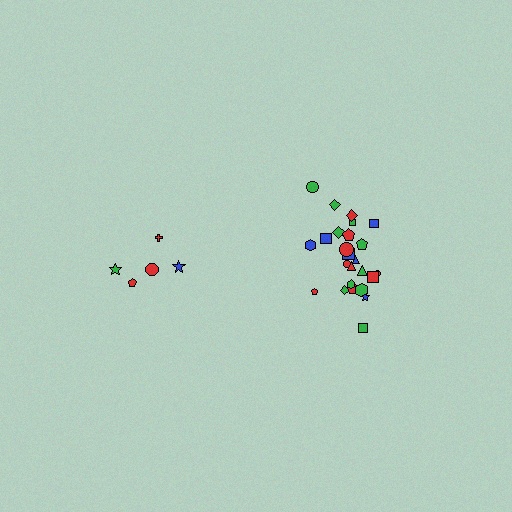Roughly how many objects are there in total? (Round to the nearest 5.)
Roughly 30 objects in total.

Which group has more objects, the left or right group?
The right group.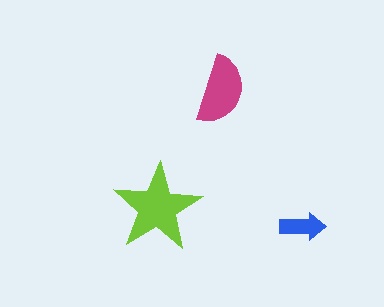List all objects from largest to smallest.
The lime star, the magenta semicircle, the blue arrow.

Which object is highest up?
The magenta semicircle is topmost.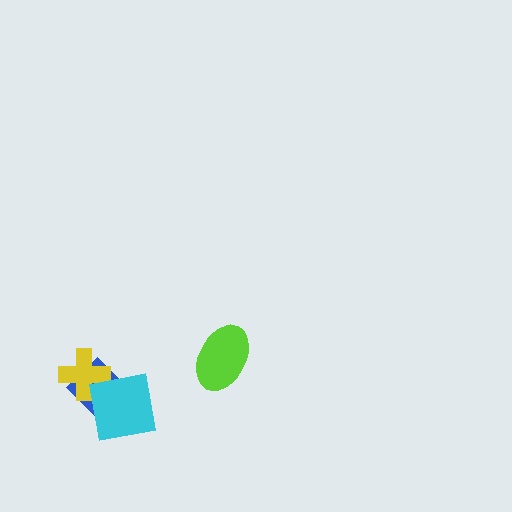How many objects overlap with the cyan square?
1 object overlaps with the cyan square.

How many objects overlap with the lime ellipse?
0 objects overlap with the lime ellipse.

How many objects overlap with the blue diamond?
2 objects overlap with the blue diamond.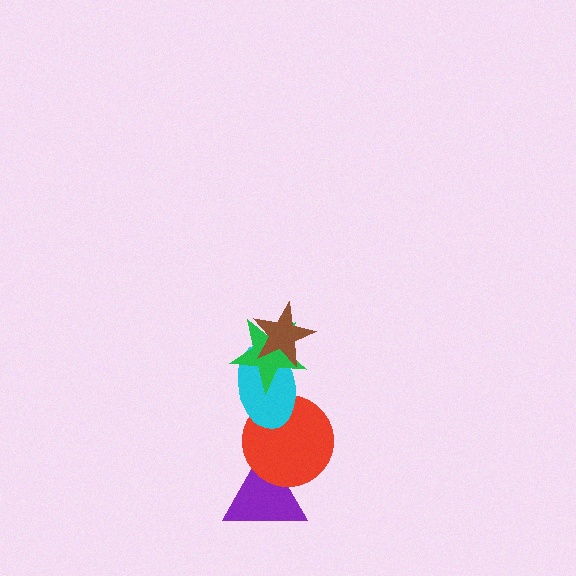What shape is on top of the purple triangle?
The red circle is on top of the purple triangle.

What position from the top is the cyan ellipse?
The cyan ellipse is 3rd from the top.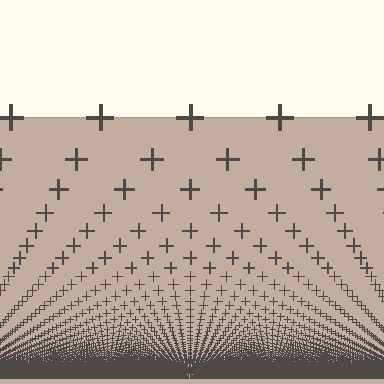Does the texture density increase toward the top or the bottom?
Density increases toward the bottom.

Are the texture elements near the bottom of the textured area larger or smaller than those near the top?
Smaller. The gradient is inverted — elements near the bottom are smaller and denser.